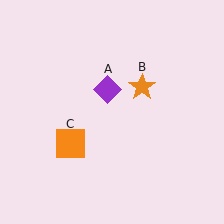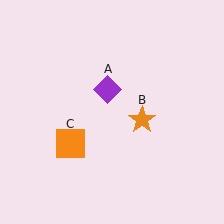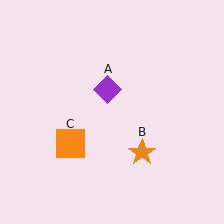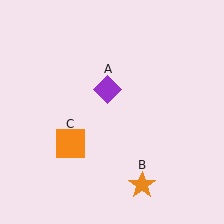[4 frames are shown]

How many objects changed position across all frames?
1 object changed position: orange star (object B).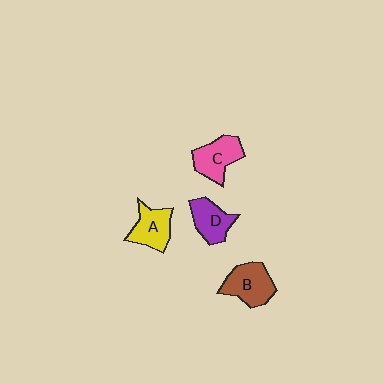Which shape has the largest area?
Shape B (brown).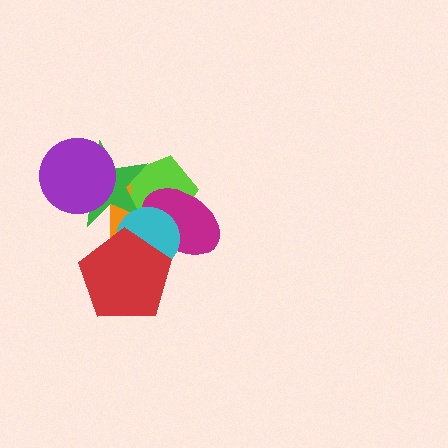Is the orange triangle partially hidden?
Yes, it is partially covered by another shape.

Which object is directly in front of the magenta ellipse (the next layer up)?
The cyan circle is directly in front of the magenta ellipse.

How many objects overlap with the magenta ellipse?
4 objects overlap with the magenta ellipse.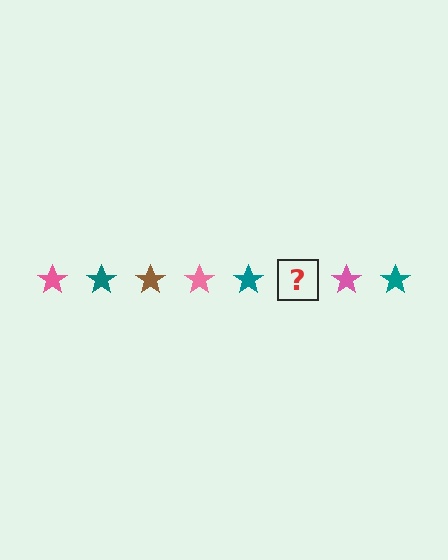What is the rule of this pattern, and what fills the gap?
The rule is that the pattern cycles through pink, teal, brown stars. The gap should be filled with a brown star.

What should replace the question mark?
The question mark should be replaced with a brown star.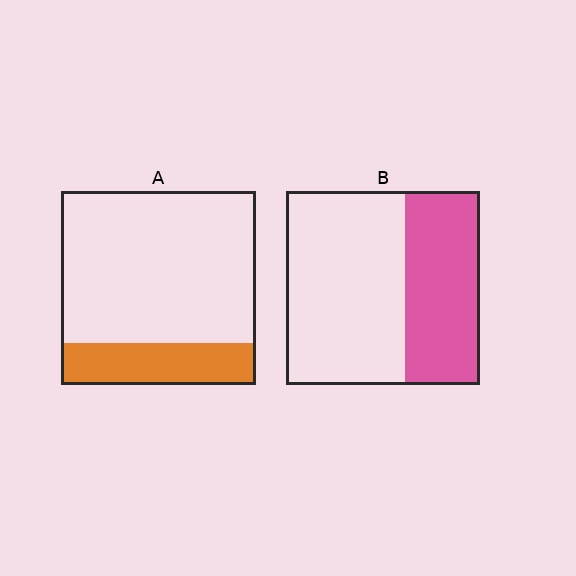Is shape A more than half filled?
No.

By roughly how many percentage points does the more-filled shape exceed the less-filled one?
By roughly 15 percentage points (B over A).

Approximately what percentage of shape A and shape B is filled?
A is approximately 20% and B is approximately 40%.